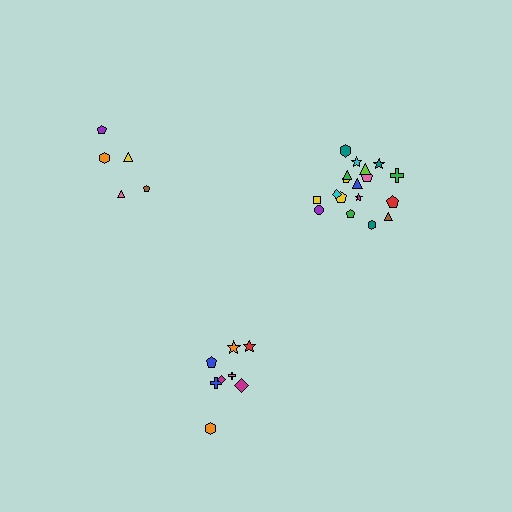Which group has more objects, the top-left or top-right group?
The top-right group.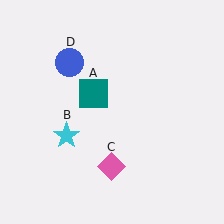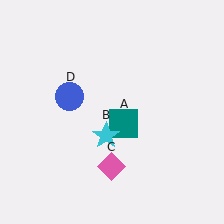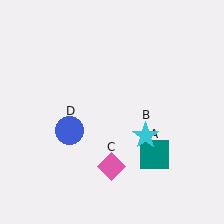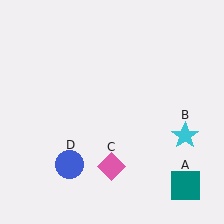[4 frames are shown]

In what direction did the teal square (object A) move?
The teal square (object A) moved down and to the right.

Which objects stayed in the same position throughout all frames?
Pink diamond (object C) remained stationary.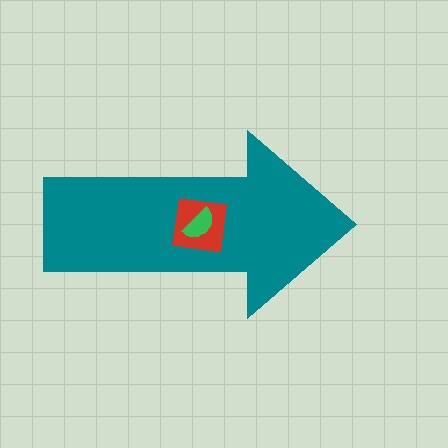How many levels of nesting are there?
3.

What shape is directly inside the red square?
The green semicircle.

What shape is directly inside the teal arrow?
The red square.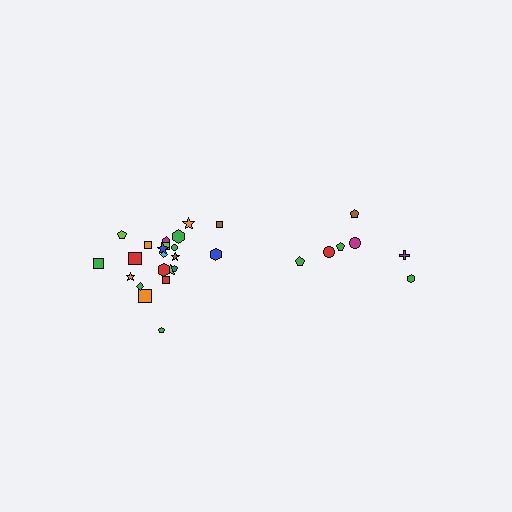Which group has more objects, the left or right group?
The left group.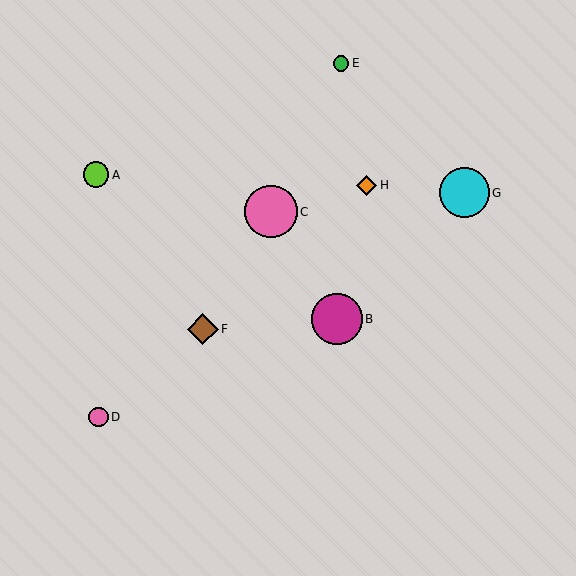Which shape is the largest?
The pink circle (labeled C) is the largest.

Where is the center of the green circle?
The center of the green circle is at (341, 63).